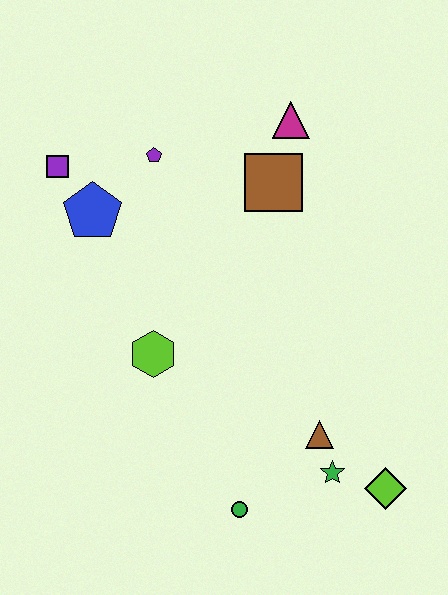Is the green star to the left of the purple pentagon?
No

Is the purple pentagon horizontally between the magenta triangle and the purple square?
Yes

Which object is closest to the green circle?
The green star is closest to the green circle.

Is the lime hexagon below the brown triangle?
No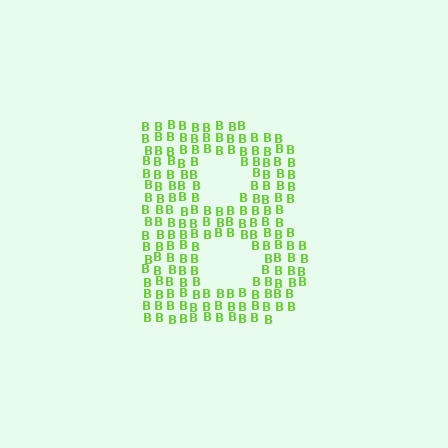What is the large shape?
The large shape is the letter B.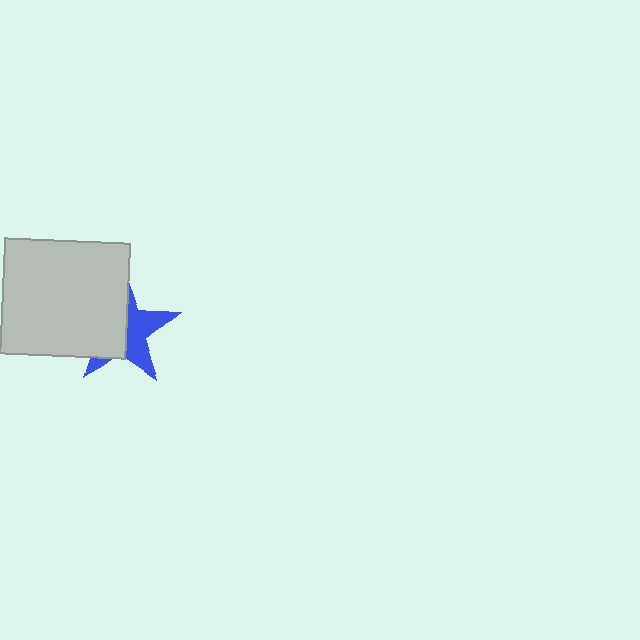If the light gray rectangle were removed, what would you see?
You would see the complete blue star.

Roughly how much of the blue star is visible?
About half of it is visible (roughly 47%).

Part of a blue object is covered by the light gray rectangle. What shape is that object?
It is a star.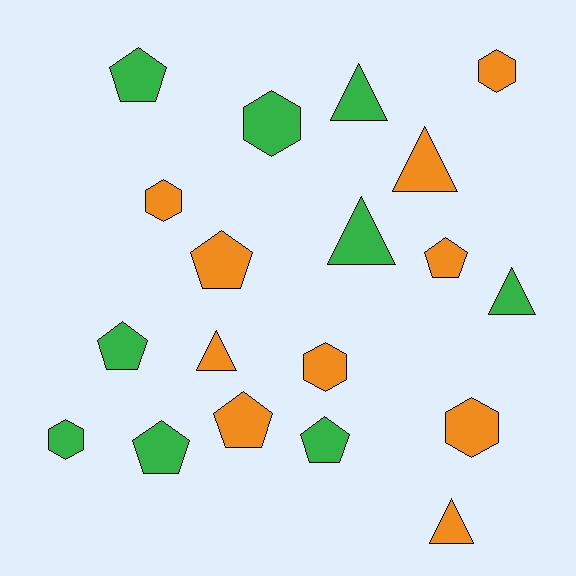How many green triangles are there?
There are 3 green triangles.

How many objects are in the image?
There are 19 objects.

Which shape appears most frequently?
Pentagon, with 7 objects.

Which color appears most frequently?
Orange, with 10 objects.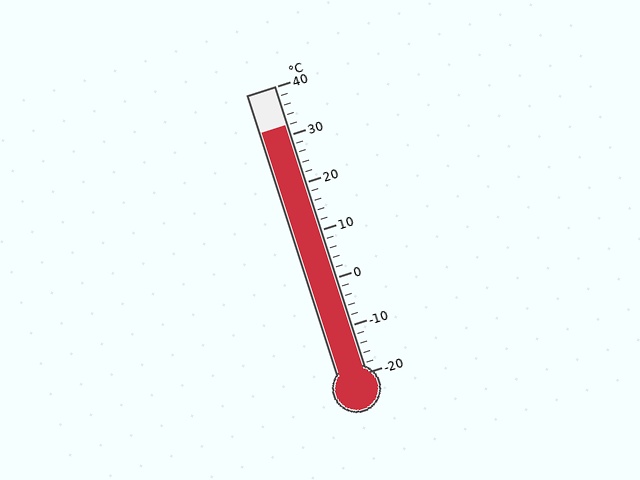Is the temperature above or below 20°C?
The temperature is above 20°C.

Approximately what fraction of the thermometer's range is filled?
The thermometer is filled to approximately 85% of its range.